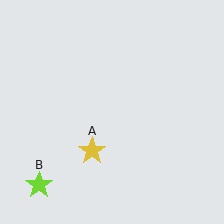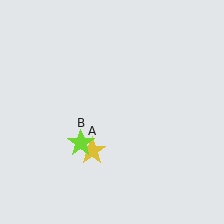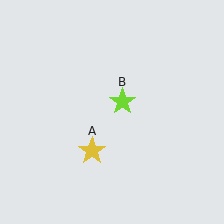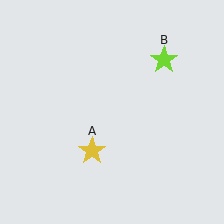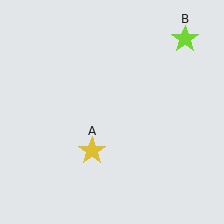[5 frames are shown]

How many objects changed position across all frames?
1 object changed position: lime star (object B).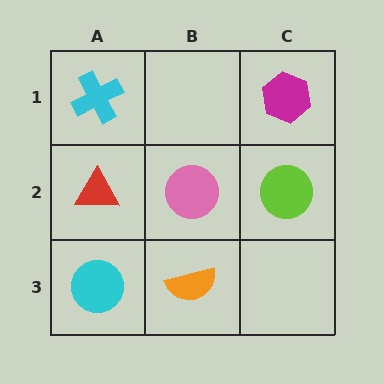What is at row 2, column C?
A lime circle.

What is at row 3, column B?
An orange semicircle.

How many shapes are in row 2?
3 shapes.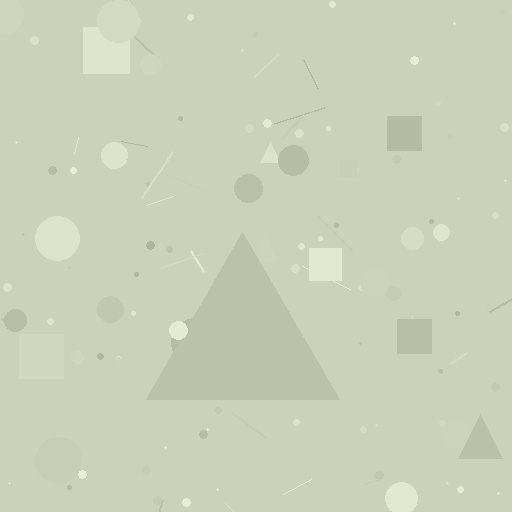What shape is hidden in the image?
A triangle is hidden in the image.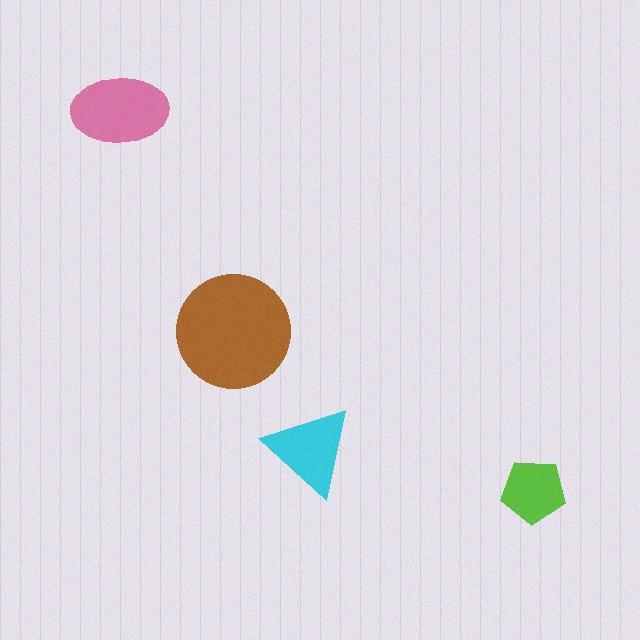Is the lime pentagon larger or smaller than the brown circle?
Smaller.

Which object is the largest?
The brown circle.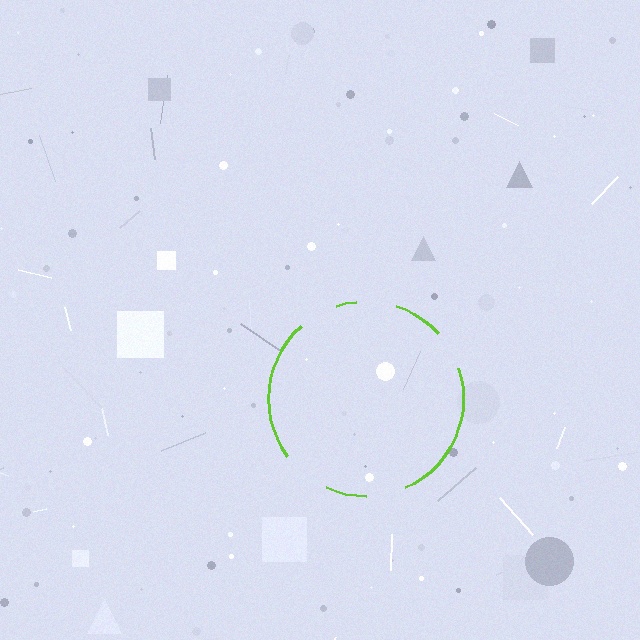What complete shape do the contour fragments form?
The contour fragments form a circle.